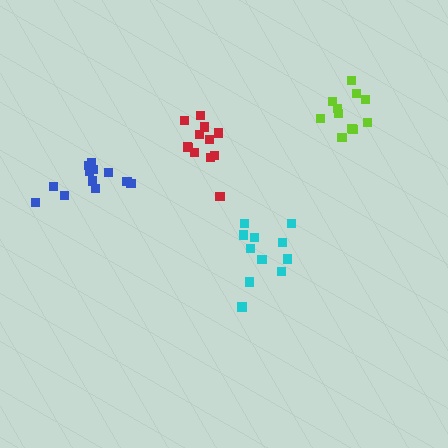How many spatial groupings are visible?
There are 4 spatial groupings.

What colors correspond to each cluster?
The clusters are colored: red, cyan, lime, blue.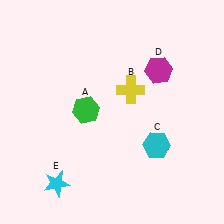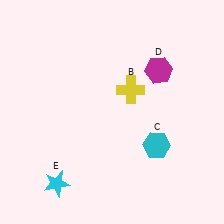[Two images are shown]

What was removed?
The green hexagon (A) was removed in Image 2.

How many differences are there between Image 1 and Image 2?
There is 1 difference between the two images.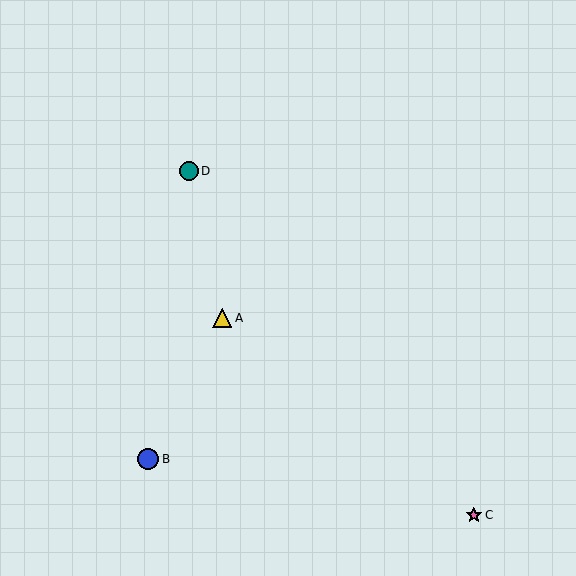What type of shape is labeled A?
Shape A is a yellow triangle.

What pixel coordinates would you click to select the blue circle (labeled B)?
Click at (148, 459) to select the blue circle B.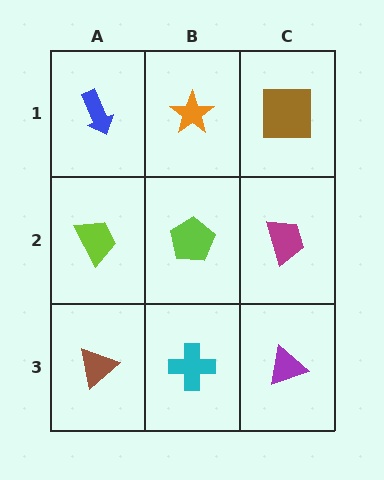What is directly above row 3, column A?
A lime trapezoid.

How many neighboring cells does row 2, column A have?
3.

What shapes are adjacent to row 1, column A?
A lime trapezoid (row 2, column A), an orange star (row 1, column B).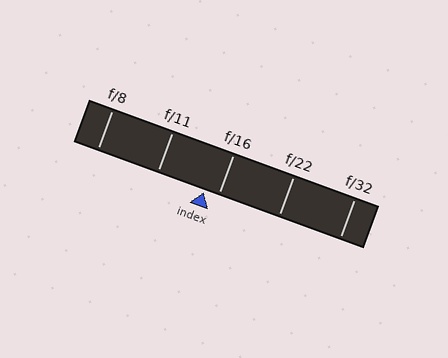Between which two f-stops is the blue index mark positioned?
The index mark is between f/11 and f/16.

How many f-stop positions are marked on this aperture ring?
There are 5 f-stop positions marked.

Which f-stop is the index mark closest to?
The index mark is closest to f/16.